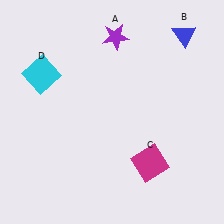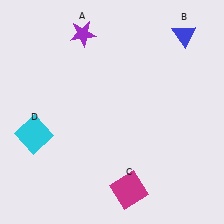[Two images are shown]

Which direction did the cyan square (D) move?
The cyan square (D) moved down.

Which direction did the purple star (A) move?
The purple star (A) moved left.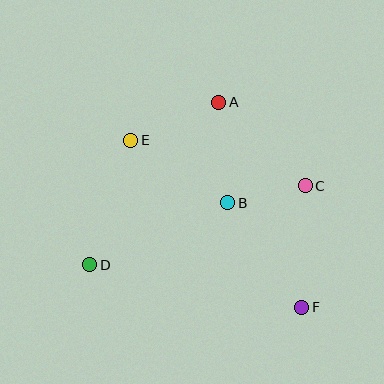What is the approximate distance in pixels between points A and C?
The distance between A and C is approximately 120 pixels.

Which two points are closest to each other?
Points B and C are closest to each other.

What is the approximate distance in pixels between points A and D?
The distance between A and D is approximately 208 pixels.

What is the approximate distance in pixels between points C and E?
The distance between C and E is approximately 180 pixels.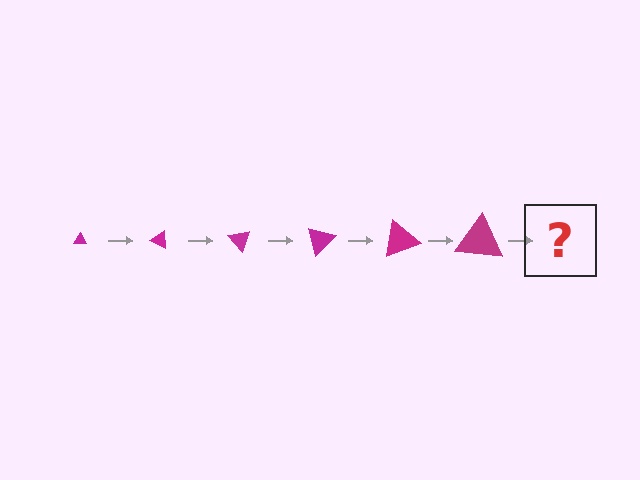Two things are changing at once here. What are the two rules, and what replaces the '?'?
The two rules are that the triangle grows larger each step and it rotates 25 degrees each step. The '?' should be a triangle, larger than the previous one and rotated 150 degrees from the start.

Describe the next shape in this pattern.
It should be a triangle, larger than the previous one and rotated 150 degrees from the start.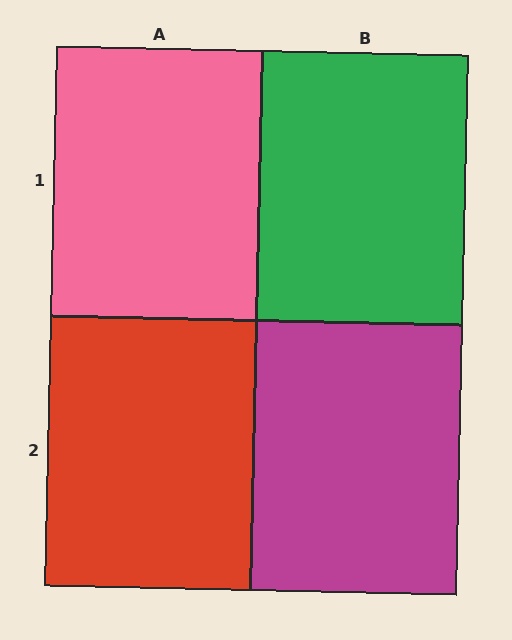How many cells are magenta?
1 cell is magenta.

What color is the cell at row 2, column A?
Red.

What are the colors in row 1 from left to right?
Pink, green.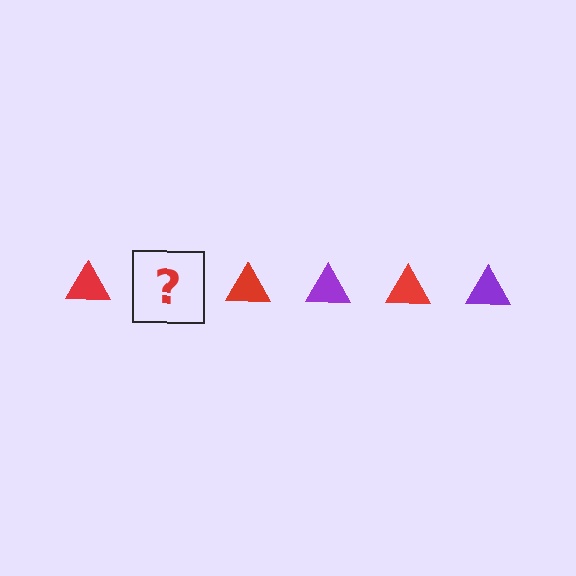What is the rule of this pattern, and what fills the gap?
The rule is that the pattern cycles through red, purple triangles. The gap should be filled with a purple triangle.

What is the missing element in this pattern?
The missing element is a purple triangle.